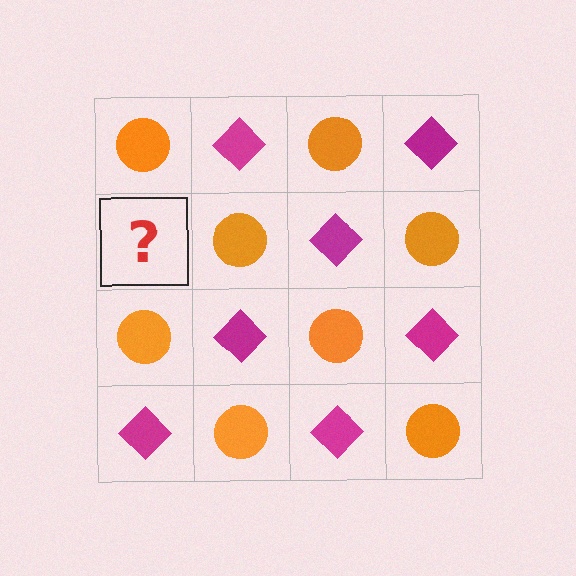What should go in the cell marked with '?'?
The missing cell should contain a magenta diamond.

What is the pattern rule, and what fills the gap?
The rule is that it alternates orange circle and magenta diamond in a checkerboard pattern. The gap should be filled with a magenta diamond.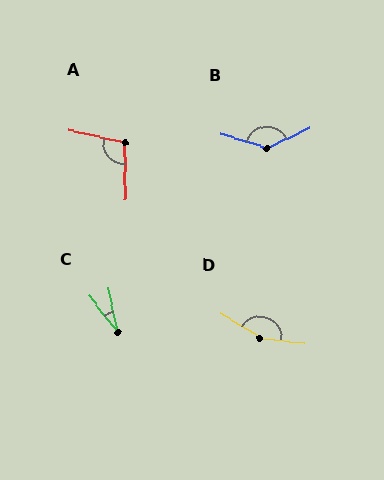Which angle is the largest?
D, at approximately 154 degrees.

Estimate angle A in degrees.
Approximately 103 degrees.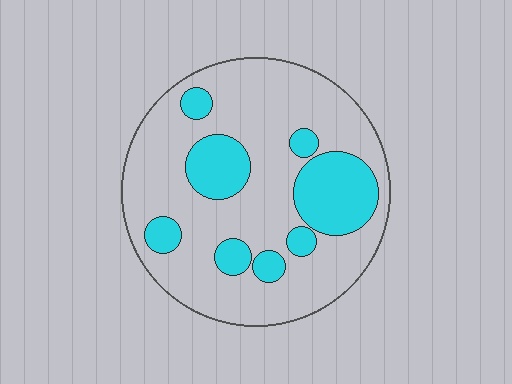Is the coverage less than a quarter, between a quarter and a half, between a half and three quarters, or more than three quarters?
Between a quarter and a half.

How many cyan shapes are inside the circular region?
8.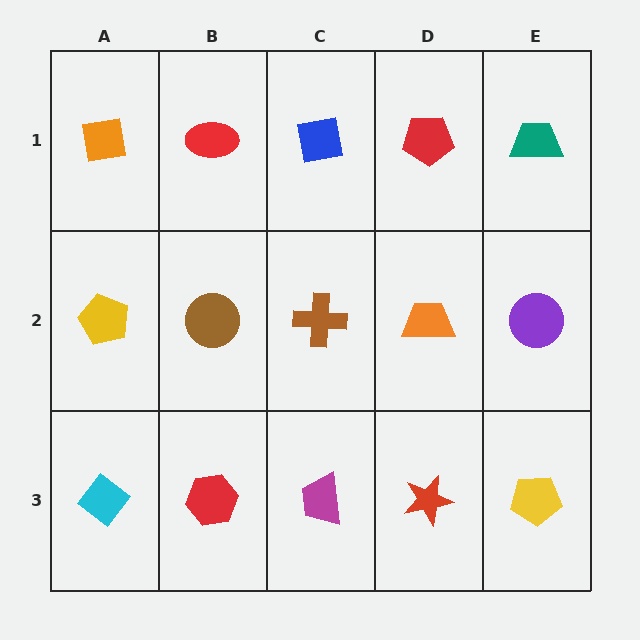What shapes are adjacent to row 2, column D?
A red pentagon (row 1, column D), a red star (row 3, column D), a brown cross (row 2, column C), a purple circle (row 2, column E).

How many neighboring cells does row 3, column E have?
2.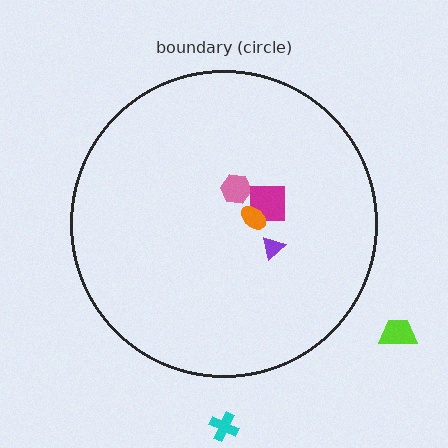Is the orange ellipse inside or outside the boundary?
Inside.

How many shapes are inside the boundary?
4 inside, 2 outside.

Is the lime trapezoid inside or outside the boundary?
Outside.